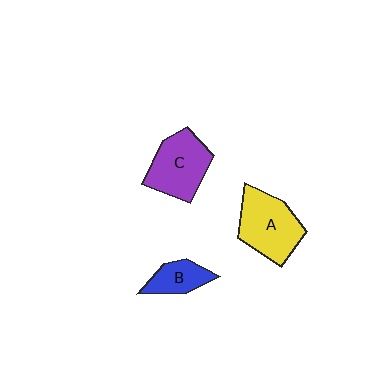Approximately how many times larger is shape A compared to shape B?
Approximately 2.0 times.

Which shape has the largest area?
Shape A (yellow).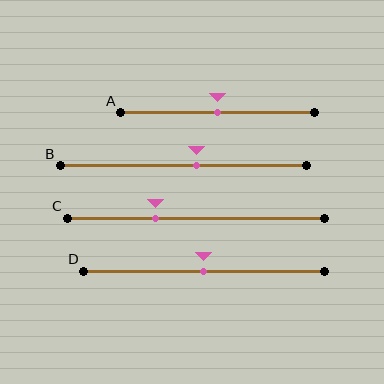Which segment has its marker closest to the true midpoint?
Segment A has its marker closest to the true midpoint.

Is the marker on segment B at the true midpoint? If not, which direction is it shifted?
No, the marker on segment B is shifted to the right by about 6% of the segment length.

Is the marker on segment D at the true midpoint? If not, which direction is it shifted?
Yes, the marker on segment D is at the true midpoint.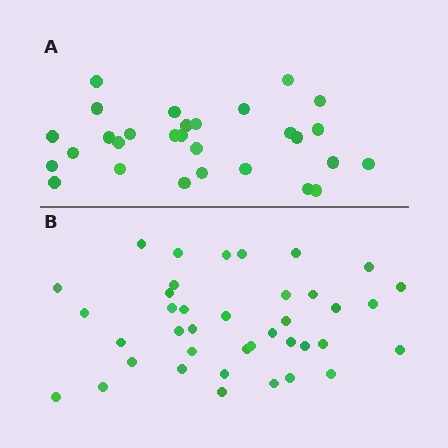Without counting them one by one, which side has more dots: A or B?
Region B (the bottom region) has more dots.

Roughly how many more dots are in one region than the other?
Region B has roughly 10 or so more dots than region A.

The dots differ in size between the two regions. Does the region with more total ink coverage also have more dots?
No. Region A has more total ink coverage because its dots are larger, but region B actually contains more individual dots. Total area can be misleading — the number of items is what matters here.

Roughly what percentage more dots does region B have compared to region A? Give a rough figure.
About 35% more.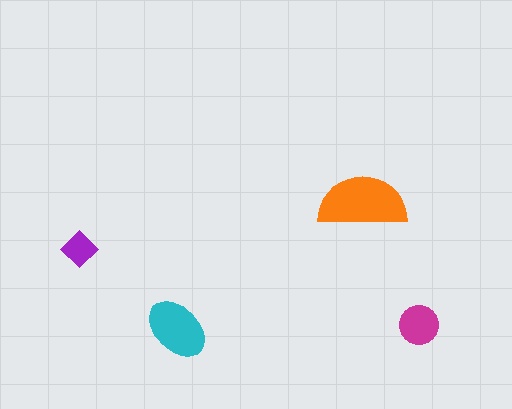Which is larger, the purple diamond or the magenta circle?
The magenta circle.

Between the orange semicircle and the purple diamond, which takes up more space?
The orange semicircle.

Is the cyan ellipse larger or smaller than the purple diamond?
Larger.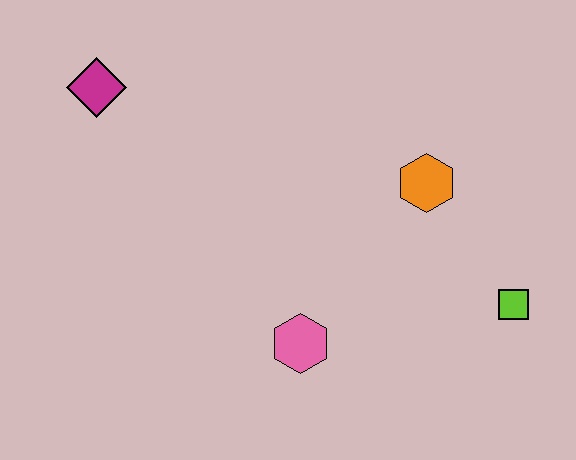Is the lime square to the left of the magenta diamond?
No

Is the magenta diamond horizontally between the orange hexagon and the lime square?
No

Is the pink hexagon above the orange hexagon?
No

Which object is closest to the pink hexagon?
The orange hexagon is closest to the pink hexagon.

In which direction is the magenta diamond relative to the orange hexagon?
The magenta diamond is to the left of the orange hexagon.